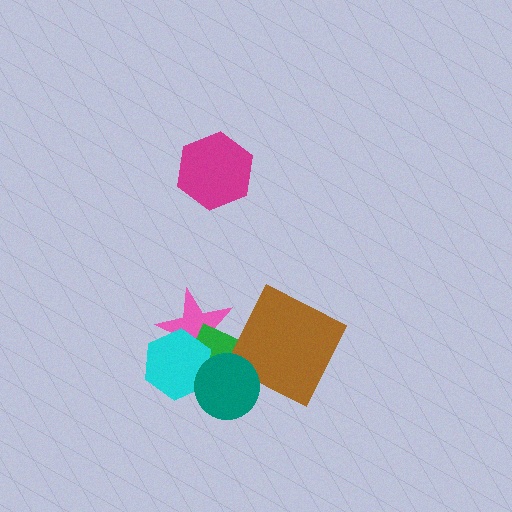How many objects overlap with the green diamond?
4 objects overlap with the green diamond.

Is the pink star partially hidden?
Yes, it is partially covered by another shape.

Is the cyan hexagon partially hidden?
Yes, it is partially covered by another shape.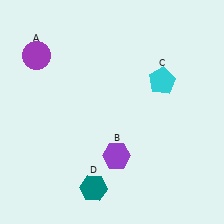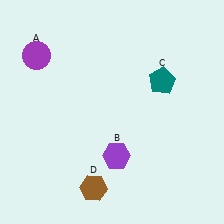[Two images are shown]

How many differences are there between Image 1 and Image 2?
There are 2 differences between the two images.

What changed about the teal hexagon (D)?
In Image 1, D is teal. In Image 2, it changed to brown.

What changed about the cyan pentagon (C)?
In Image 1, C is cyan. In Image 2, it changed to teal.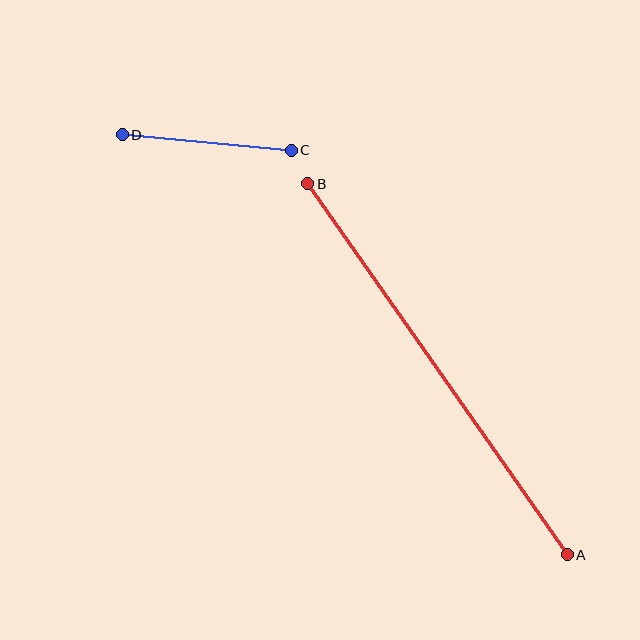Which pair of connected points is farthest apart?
Points A and B are farthest apart.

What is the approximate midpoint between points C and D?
The midpoint is at approximately (207, 142) pixels.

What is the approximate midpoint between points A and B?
The midpoint is at approximately (437, 369) pixels.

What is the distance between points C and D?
The distance is approximately 169 pixels.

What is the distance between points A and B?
The distance is approximately 453 pixels.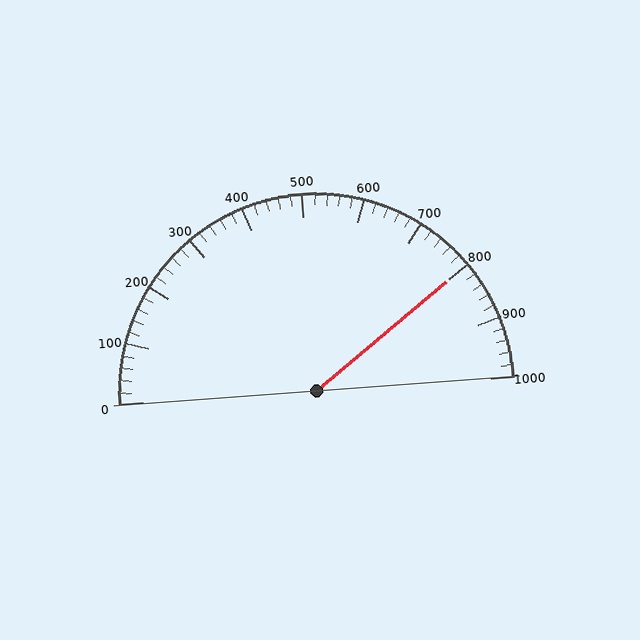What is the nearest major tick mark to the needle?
The nearest major tick mark is 800.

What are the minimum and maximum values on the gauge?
The gauge ranges from 0 to 1000.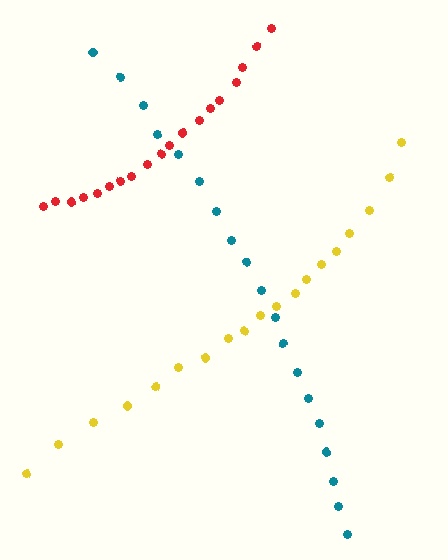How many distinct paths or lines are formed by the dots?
There are 3 distinct paths.